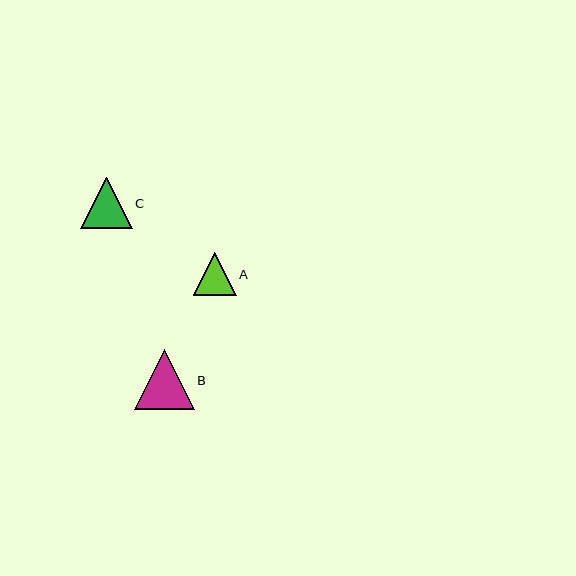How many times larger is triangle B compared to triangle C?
Triangle B is approximately 1.2 times the size of triangle C.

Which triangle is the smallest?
Triangle A is the smallest with a size of approximately 43 pixels.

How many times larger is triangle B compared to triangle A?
Triangle B is approximately 1.4 times the size of triangle A.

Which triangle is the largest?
Triangle B is the largest with a size of approximately 59 pixels.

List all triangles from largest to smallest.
From largest to smallest: B, C, A.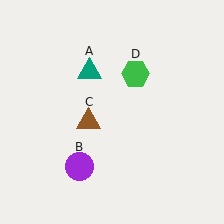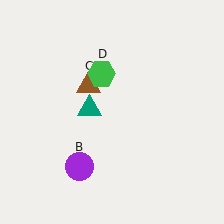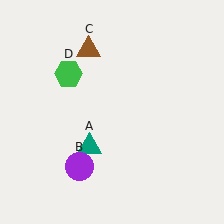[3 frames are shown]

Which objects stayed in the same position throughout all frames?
Purple circle (object B) remained stationary.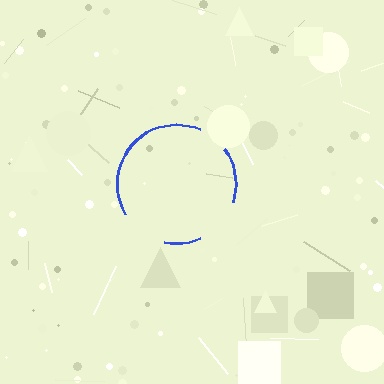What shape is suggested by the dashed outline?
The dashed outline suggests a circle.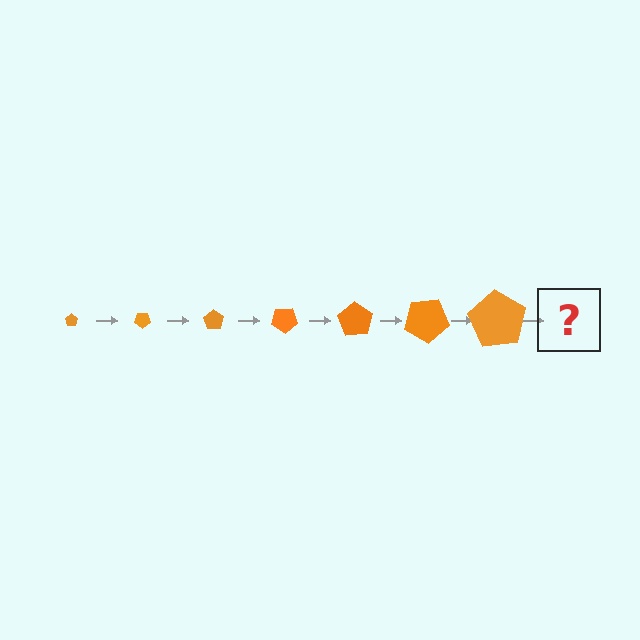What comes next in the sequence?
The next element should be a pentagon, larger than the previous one and rotated 245 degrees from the start.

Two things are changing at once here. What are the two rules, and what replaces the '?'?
The two rules are that the pentagon grows larger each step and it rotates 35 degrees each step. The '?' should be a pentagon, larger than the previous one and rotated 245 degrees from the start.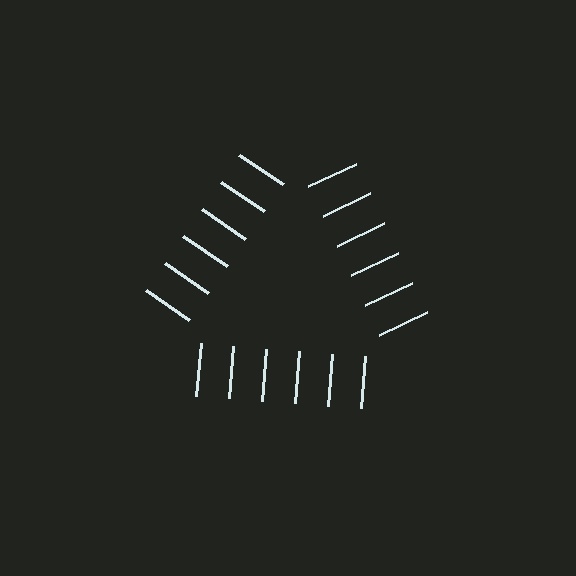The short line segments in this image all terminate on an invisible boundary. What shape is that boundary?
An illusory triangle — the line segments terminate on its edges but no continuous stroke is drawn.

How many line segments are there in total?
18 — 6 along each of the 3 edges.